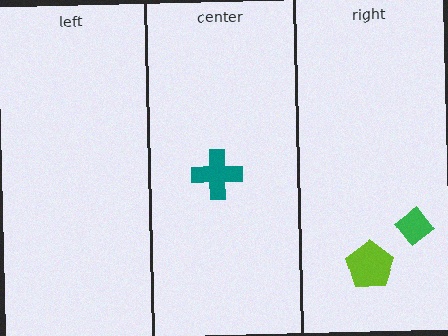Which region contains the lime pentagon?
The right region.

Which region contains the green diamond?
The right region.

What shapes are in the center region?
The teal cross.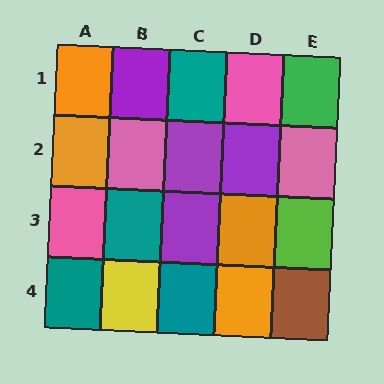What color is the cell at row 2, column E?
Pink.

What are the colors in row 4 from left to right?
Teal, yellow, teal, orange, brown.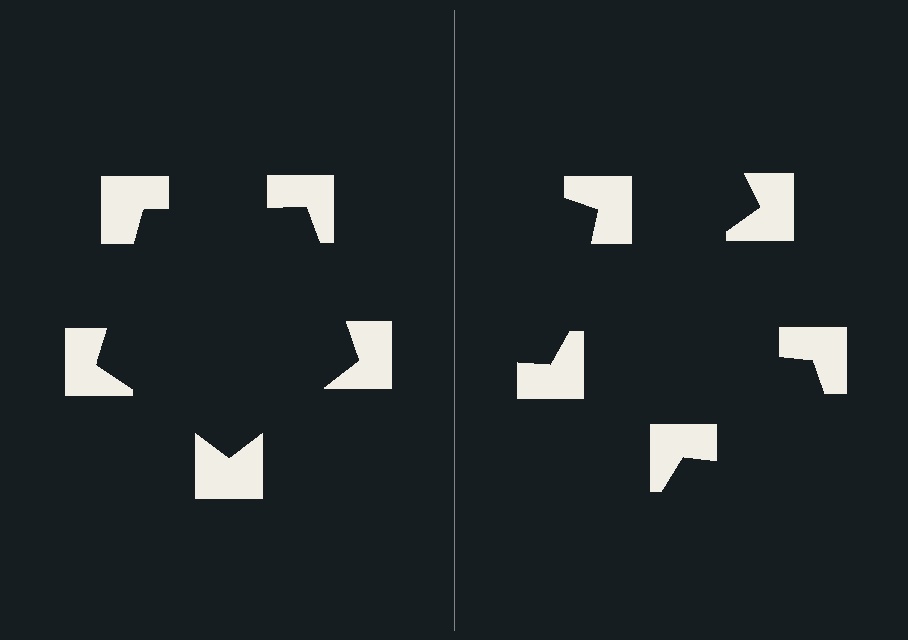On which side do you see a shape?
An illusory pentagon appears on the left side. On the right side the wedge cuts are rotated, so no coherent shape forms.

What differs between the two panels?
The notched squares are positioned identically on both sides; only the wedge orientations differ. On the left they align to a pentagon; on the right they are misaligned.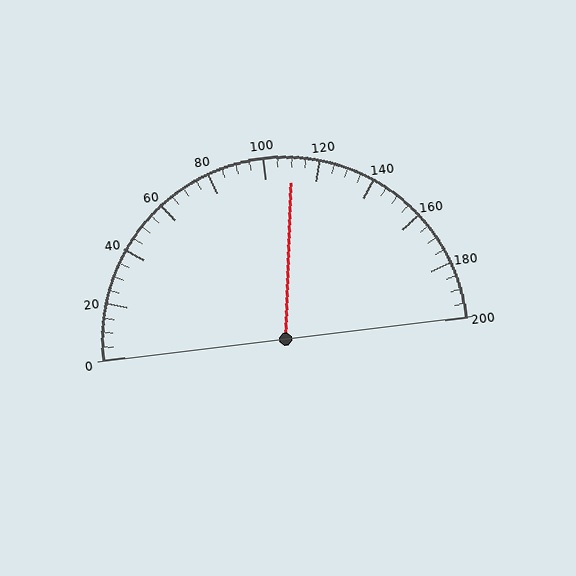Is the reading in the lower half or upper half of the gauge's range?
The reading is in the upper half of the range (0 to 200).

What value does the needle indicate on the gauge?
The needle indicates approximately 110.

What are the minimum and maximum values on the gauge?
The gauge ranges from 0 to 200.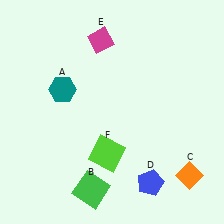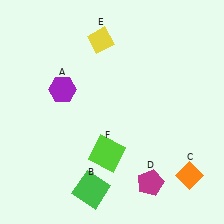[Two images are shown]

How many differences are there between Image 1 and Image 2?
There are 3 differences between the two images.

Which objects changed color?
A changed from teal to purple. D changed from blue to magenta. E changed from magenta to yellow.